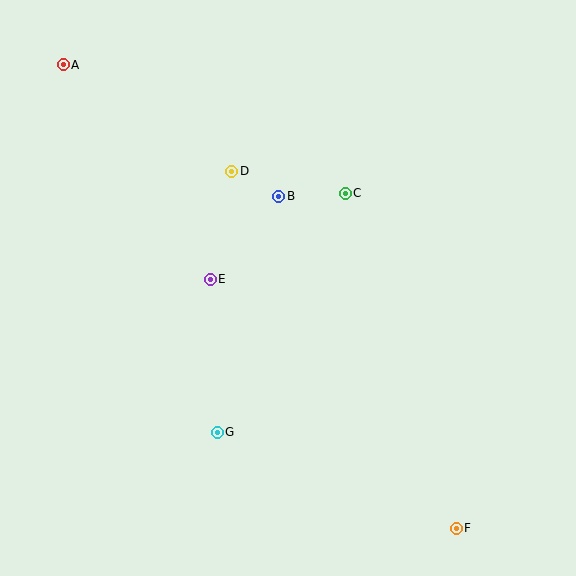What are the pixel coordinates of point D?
Point D is at (232, 171).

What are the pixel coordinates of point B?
Point B is at (279, 196).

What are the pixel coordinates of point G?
Point G is at (217, 432).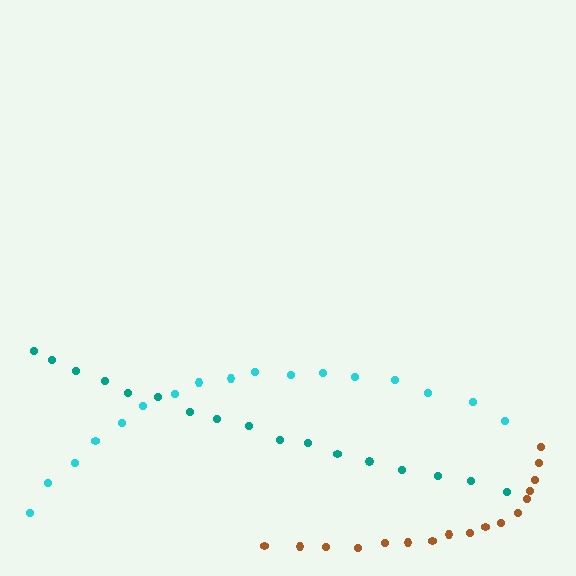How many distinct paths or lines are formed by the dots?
There are 3 distinct paths.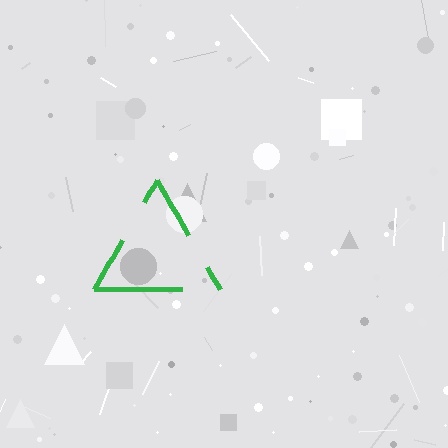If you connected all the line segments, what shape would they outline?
They would outline a triangle.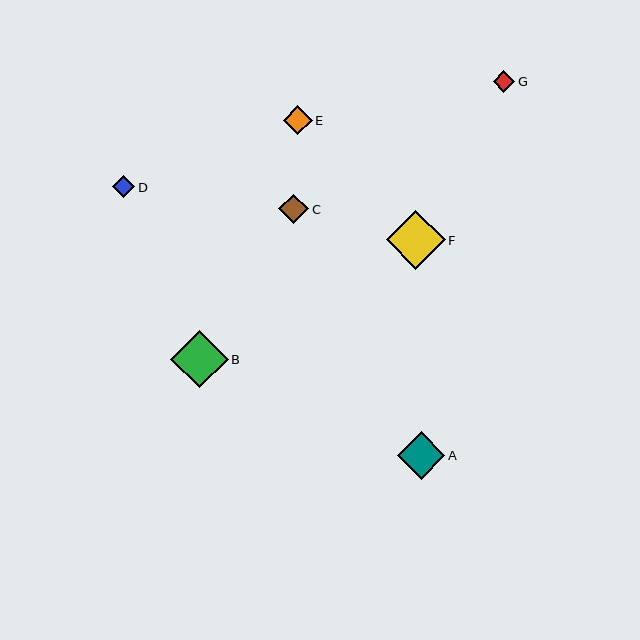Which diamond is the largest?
Diamond F is the largest with a size of approximately 59 pixels.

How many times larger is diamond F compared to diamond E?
Diamond F is approximately 2.0 times the size of diamond E.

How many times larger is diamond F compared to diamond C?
Diamond F is approximately 2.0 times the size of diamond C.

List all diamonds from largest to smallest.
From largest to smallest: F, B, A, C, E, D, G.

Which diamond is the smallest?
Diamond G is the smallest with a size of approximately 22 pixels.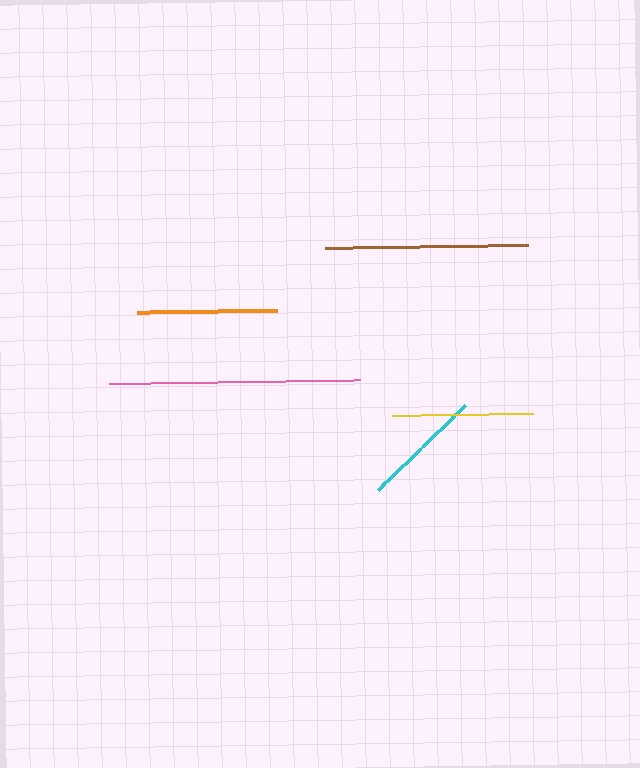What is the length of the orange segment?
The orange segment is approximately 141 pixels long.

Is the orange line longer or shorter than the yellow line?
The yellow line is longer than the orange line.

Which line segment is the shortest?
The cyan line is the shortest at approximately 122 pixels.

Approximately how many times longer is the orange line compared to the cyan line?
The orange line is approximately 1.2 times the length of the cyan line.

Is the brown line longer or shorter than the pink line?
The pink line is longer than the brown line.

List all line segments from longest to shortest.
From longest to shortest: pink, brown, yellow, orange, cyan.